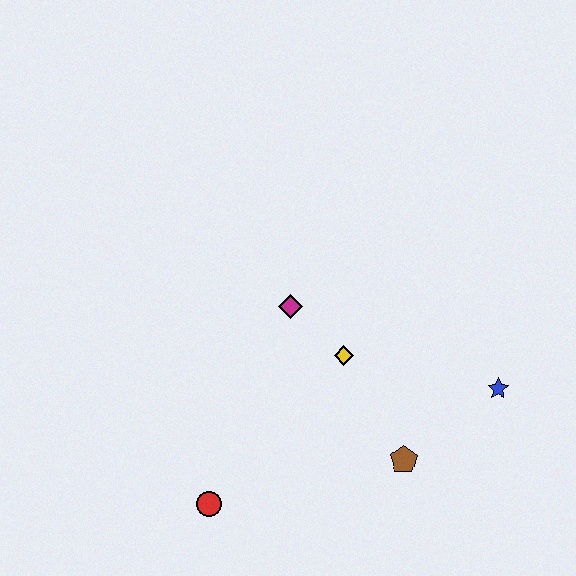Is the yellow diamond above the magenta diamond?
No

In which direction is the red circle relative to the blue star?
The red circle is to the left of the blue star.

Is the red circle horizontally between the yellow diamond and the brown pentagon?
No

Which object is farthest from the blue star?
The red circle is farthest from the blue star.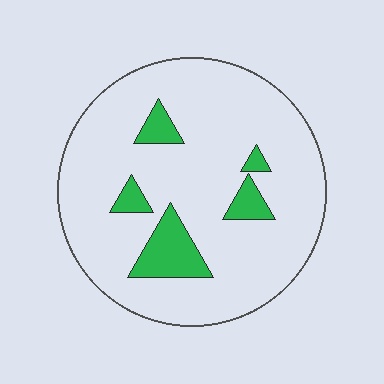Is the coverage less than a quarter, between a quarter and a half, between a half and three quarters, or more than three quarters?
Less than a quarter.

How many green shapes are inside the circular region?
5.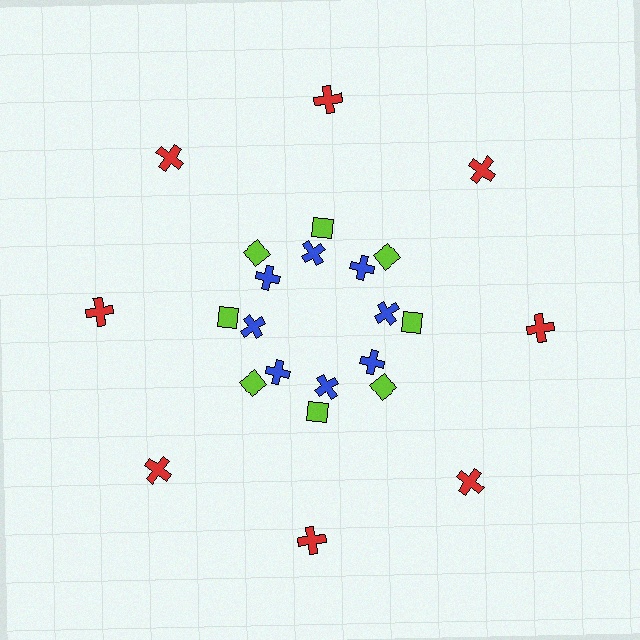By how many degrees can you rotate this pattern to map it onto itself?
The pattern maps onto itself every 45 degrees of rotation.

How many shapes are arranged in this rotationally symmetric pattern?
There are 24 shapes, arranged in 8 groups of 3.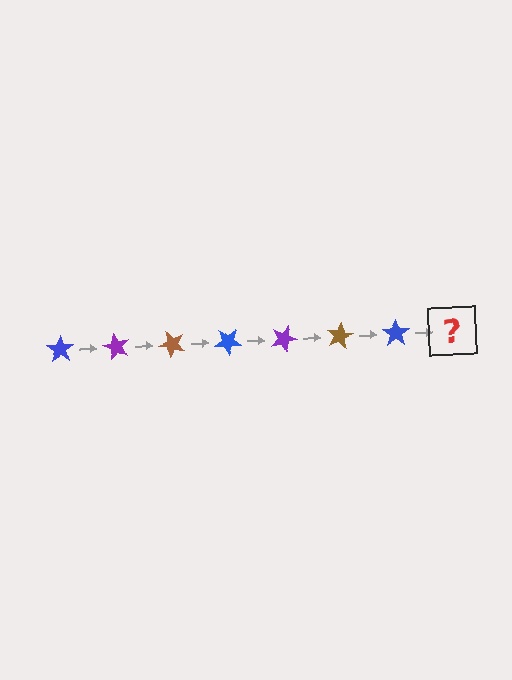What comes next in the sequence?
The next element should be a purple star, rotated 420 degrees from the start.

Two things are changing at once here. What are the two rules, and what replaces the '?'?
The two rules are that it rotates 60 degrees each step and the color cycles through blue, purple, and brown. The '?' should be a purple star, rotated 420 degrees from the start.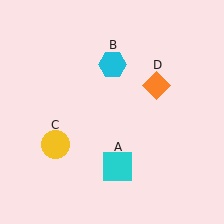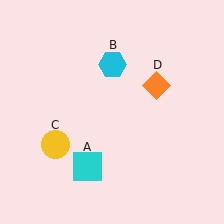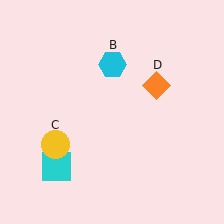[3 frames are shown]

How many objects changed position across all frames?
1 object changed position: cyan square (object A).